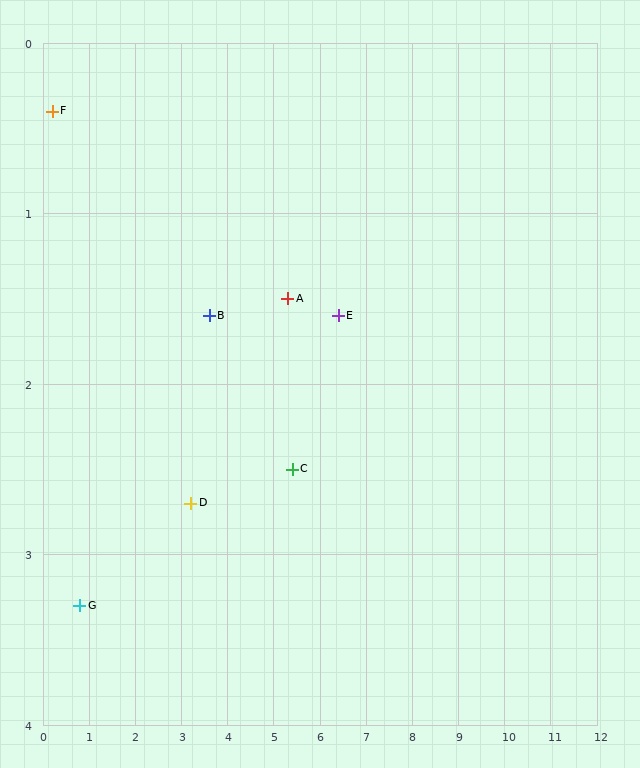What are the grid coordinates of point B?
Point B is at approximately (3.6, 1.6).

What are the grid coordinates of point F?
Point F is at approximately (0.2, 0.4).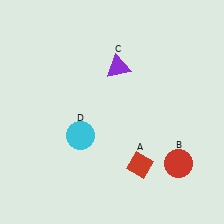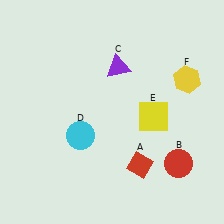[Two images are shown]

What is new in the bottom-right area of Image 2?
A yellow square (E) was added in the bottom-right area of Image 2.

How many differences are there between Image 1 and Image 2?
There are 2 differences between the two images.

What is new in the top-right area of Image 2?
A yellow hexagon (F) was added in the top-right area of Image 2.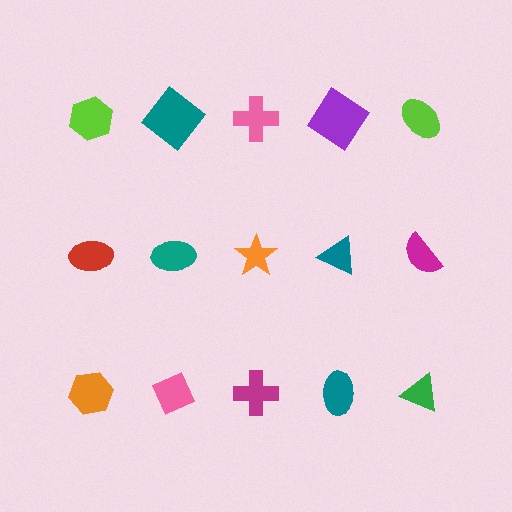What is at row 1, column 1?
A lime hexagon.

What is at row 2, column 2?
A teal ellipse.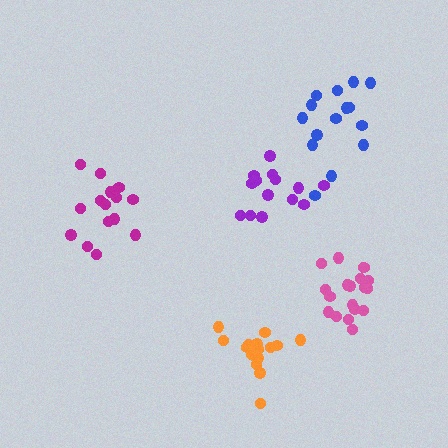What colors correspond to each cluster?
The clusters are colored: orange, purple, blue, magenta, pink.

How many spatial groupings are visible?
There are 5 spatial groupings.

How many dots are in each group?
Group 1: 16 dots, Group 2: 14 dots, Group 3: 15 dots, Group 4: 15 dots, Group 5: 19 dots (79 total).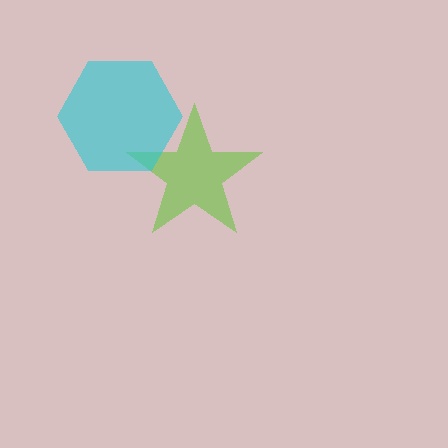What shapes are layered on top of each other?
The layered shapes are: a lime star, a cyan hexagon.